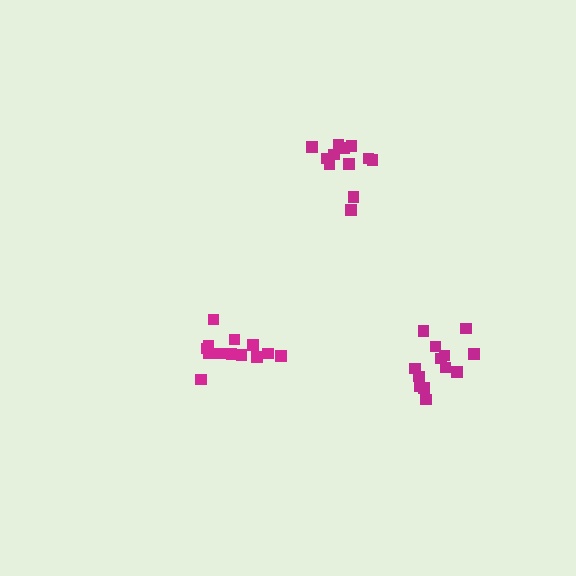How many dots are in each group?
Group 1: 13 dots, Group 2: 13 dots, Group 3: 12 dots (38 total).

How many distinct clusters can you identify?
There are 3 distinct clusters.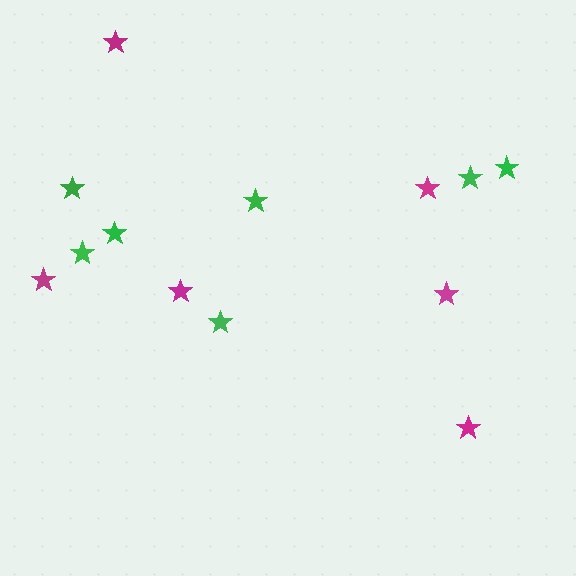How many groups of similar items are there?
There are 2 groups: one group of green stars (7) and one group of magenta stars (6).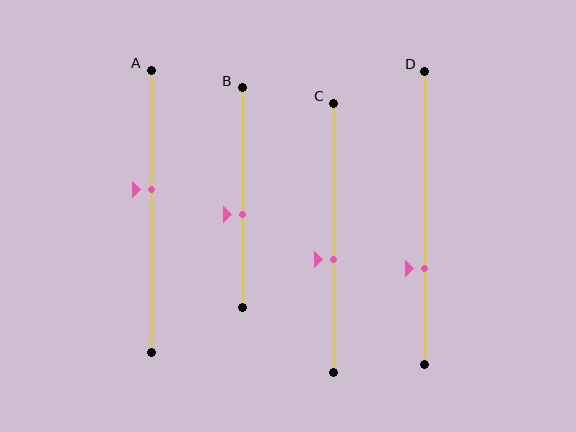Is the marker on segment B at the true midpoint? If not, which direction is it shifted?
No, the marker on segment B is shifted downward by about 8% of the segment length.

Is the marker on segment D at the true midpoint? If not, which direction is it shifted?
No, the marker on segment D is shifted downward by about 17% of the segment length.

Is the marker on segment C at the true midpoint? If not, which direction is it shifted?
No, the marker on segment C is shifted downward by about 8% of the segment length.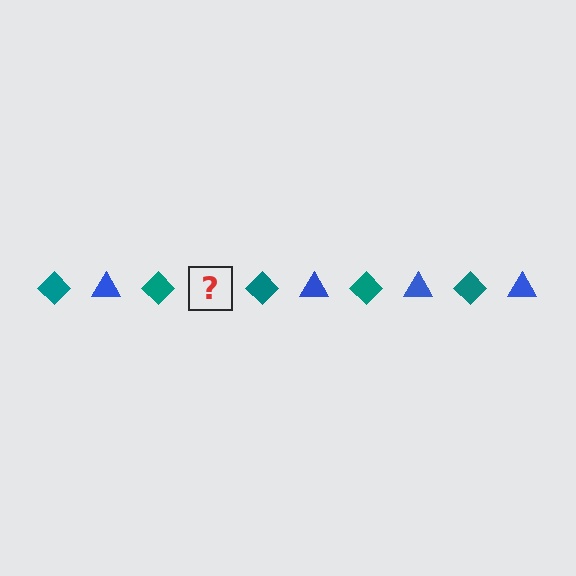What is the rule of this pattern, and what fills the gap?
The rule is that the pattern alternates between teal diamond and blue triangle. The gap should be filled with a blue triangle.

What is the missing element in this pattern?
The missing element is a blue triangle.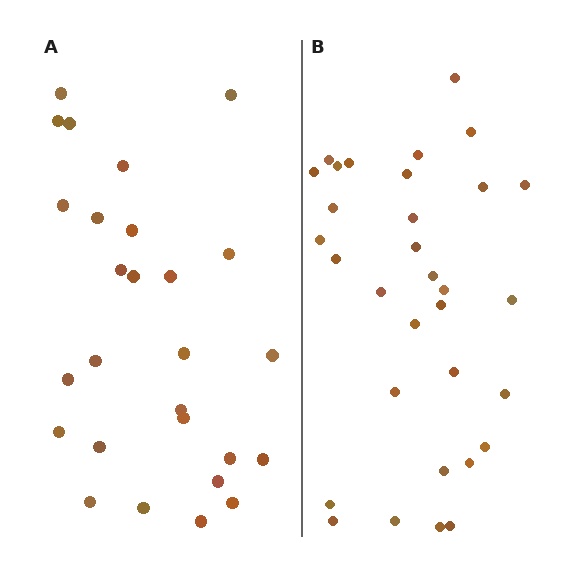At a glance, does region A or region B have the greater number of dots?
Region B (the right region) has more dots.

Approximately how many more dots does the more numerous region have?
Region B has about 5 more dots than region A.